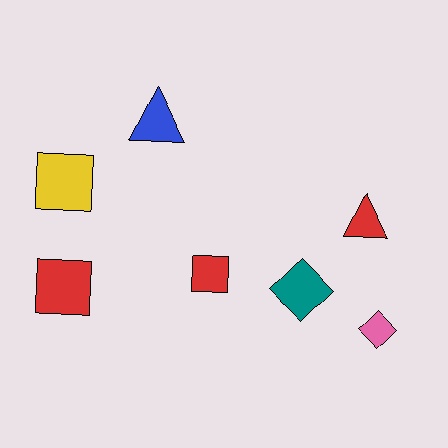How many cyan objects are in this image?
There are no cyan objects.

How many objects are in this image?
There are 7 objects.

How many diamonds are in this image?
There are 2 diamonds.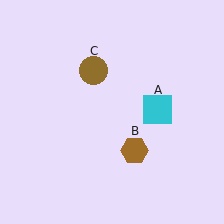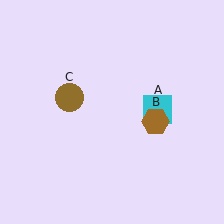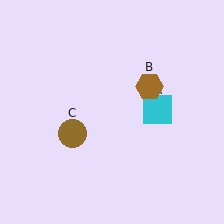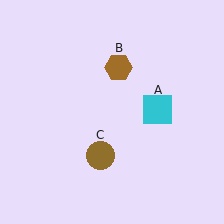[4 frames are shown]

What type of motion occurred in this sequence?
The brown hexagon (object B), brown circle (object C) rotated counterclockwise around the center of the scene.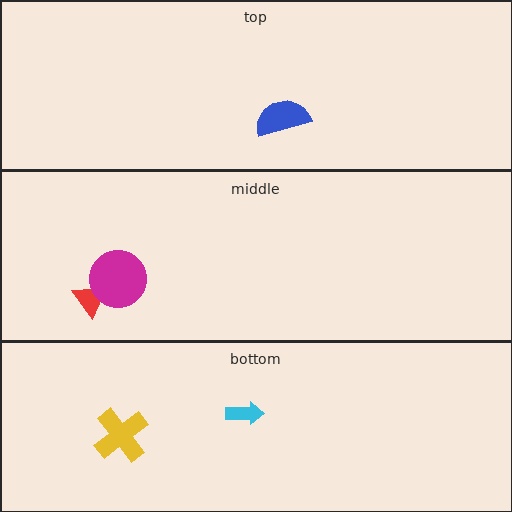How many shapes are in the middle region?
2.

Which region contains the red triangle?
The middle region.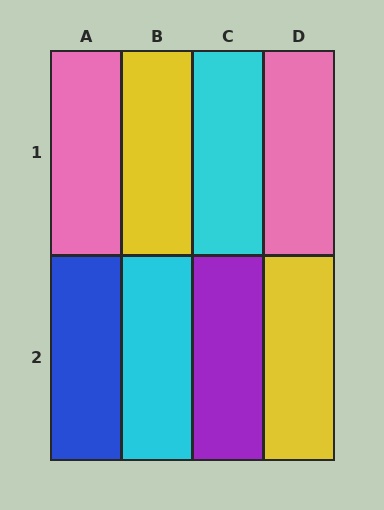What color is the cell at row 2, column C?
Purple.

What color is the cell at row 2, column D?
Yellow.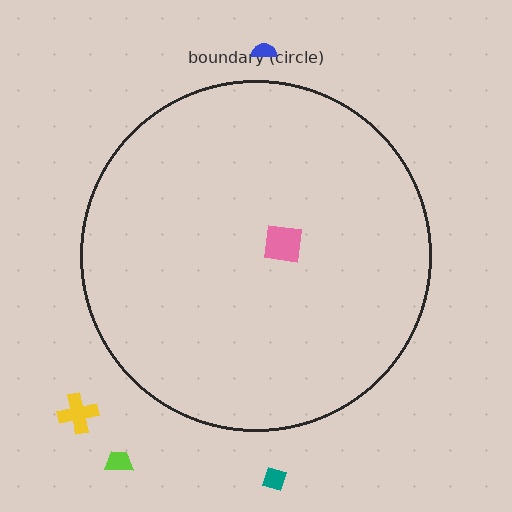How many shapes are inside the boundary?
1 inside, 4 outside.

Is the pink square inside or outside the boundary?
Inside.